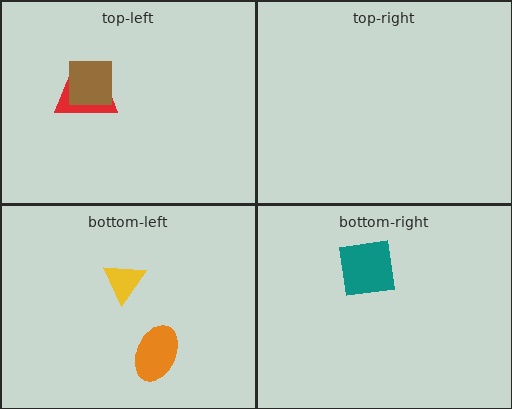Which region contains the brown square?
The top-left region.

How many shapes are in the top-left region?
2.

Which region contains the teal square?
The bottom-right region.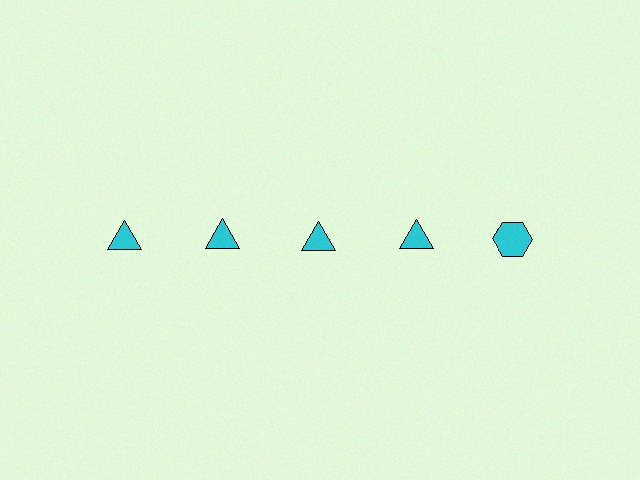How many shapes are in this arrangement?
There are 5 shapes arranged in a grid pattern.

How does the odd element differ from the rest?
It has a different shape: hexagon instead of triangle.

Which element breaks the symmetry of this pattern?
The cyan hexagon in the top row, rightmost column breaks the symmetry. All other shapes are cyan triangles.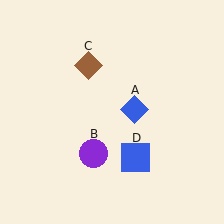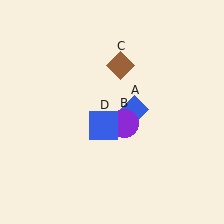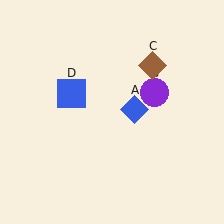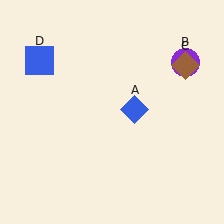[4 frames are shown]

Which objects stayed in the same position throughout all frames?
Blue diamond (object A) remained stationary.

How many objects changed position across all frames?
3 objects changed position: purple circle (object B), brown diamond (object C), blue square (object D).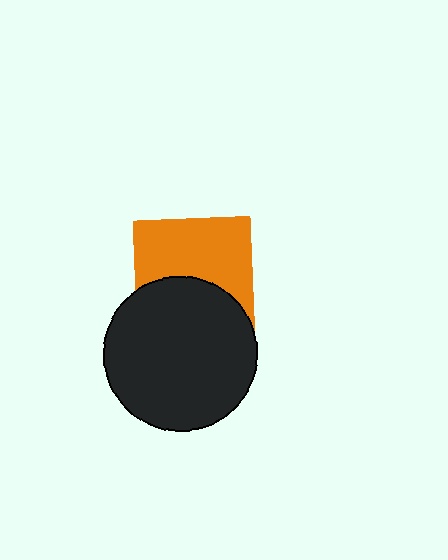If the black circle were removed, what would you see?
You would see the complete orange square.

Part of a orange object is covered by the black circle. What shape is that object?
It is a square.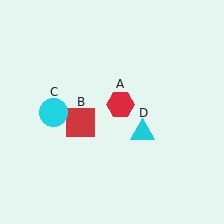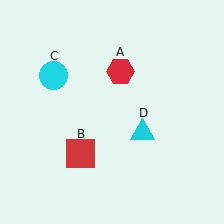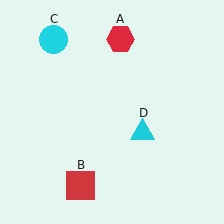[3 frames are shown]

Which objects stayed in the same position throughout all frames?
Cyan triangle (object D) remained stationary.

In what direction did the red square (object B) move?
The red square (object B) moved down.